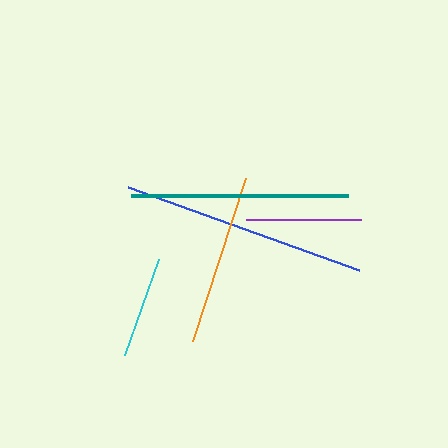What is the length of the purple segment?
The purple segment is approximately 115 pixels long.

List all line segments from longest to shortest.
From longest to shortest: blue, teal, orange, purple, cyan.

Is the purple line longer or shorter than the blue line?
The blue line is longer than the purple line.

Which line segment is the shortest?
The cyan line is the shortest at approximately 102 pixels.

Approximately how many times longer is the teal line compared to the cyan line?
The teal line is approximately 2.1 times the length of the cyan line.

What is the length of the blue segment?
The blue segment is approximately 246 pixels long.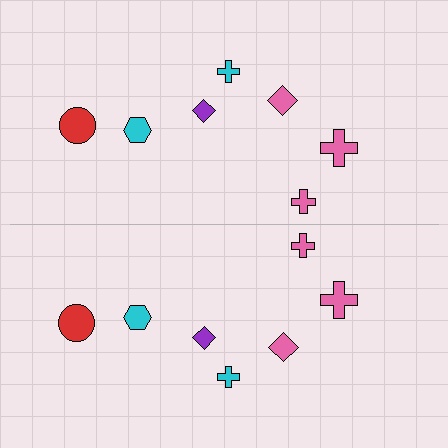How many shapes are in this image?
There are 14 shapes in this image.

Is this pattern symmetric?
Yes, this pattern has bilateral (reflection) symmetry.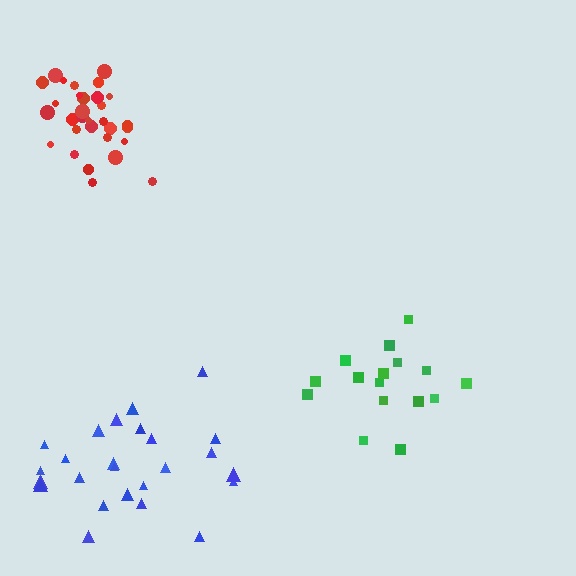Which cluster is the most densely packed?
Red.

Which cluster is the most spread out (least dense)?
Blue.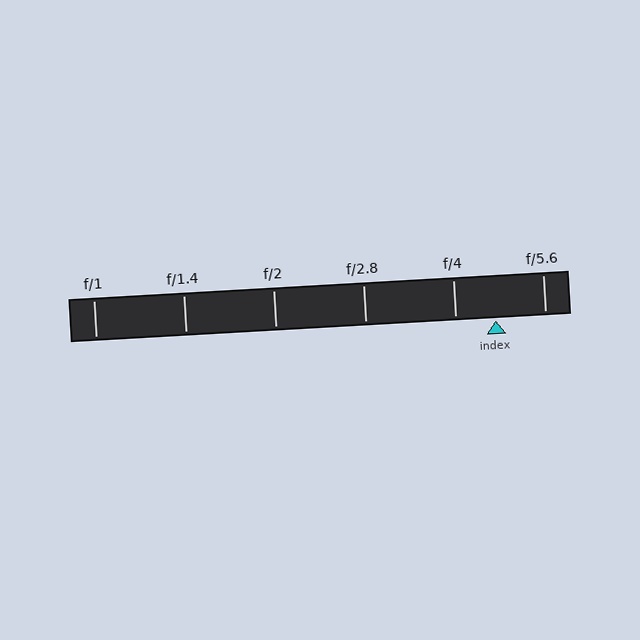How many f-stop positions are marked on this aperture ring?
There are 6 f-stop positions marked.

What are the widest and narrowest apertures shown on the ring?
The widest aperture shown is f/1 and the narrowest is f/5.6.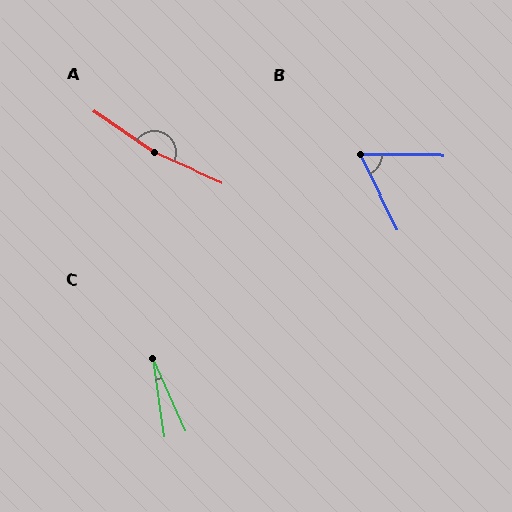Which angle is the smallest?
C, at approximately 15 degrees.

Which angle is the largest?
A, at approximately 169 degrees.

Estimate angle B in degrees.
Approximately 63 degrees.